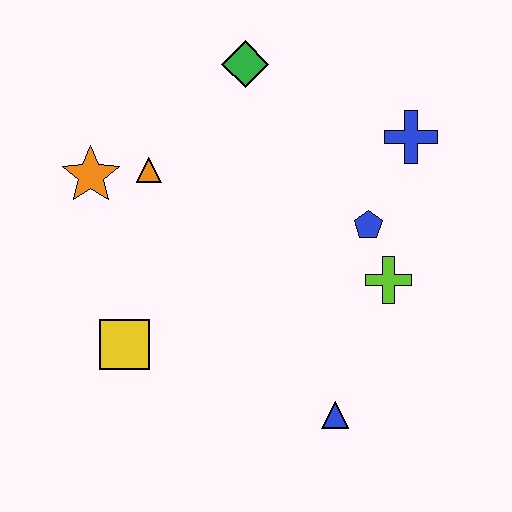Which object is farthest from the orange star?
The blue triangle is farthest from the orange star.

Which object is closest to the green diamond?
The orange triangle is closest to the green diamond.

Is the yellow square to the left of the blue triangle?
Yes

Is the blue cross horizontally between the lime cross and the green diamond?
No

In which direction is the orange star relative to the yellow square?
The orange star is above the yellow square.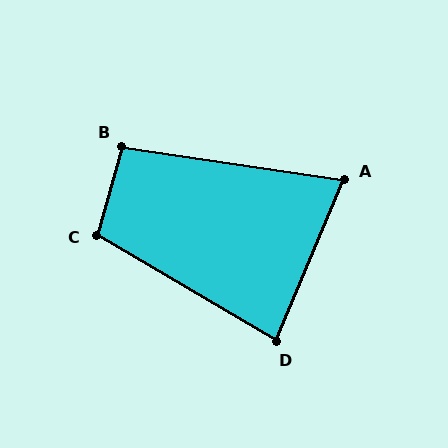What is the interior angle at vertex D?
Approximately 83 degrees (acute).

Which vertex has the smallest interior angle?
A, at approximately 76 degrees.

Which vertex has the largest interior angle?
C, at approximately 104 degrees.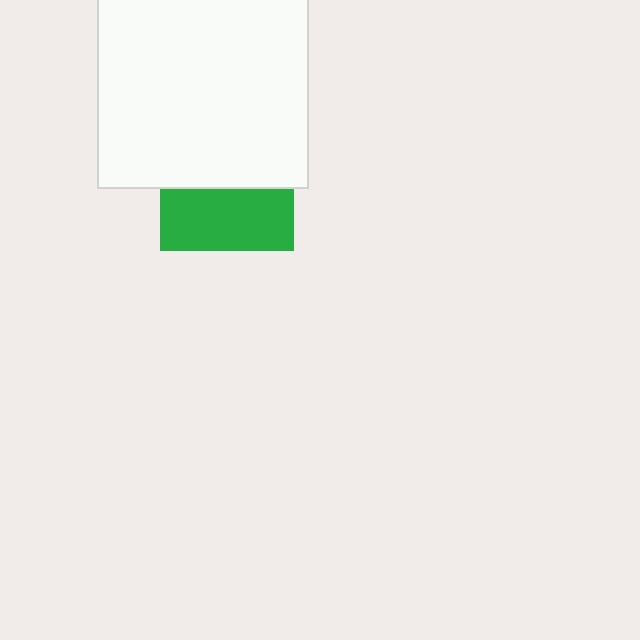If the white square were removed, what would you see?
You would see the complete green square.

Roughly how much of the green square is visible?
About half of it is visible (roughly 46%).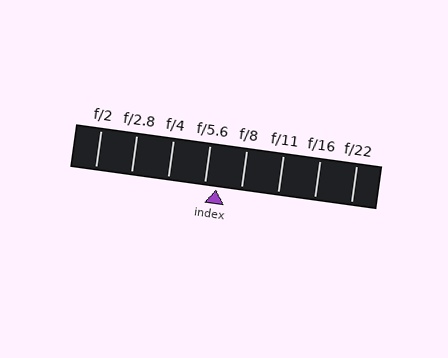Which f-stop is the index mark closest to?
The index mark is closest to f/5.6.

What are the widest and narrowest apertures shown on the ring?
The widest aperture shown is f/2 and the narrowest is f/22.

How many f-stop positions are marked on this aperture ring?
There are 8 f-stop positions marked.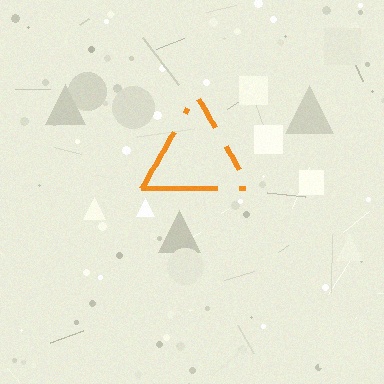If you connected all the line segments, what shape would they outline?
They would outline a triangle.